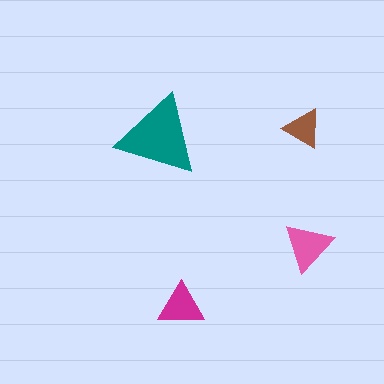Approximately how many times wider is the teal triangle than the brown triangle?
About 2 times wider.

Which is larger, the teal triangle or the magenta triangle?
The teal one.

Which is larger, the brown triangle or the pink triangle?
The pink one.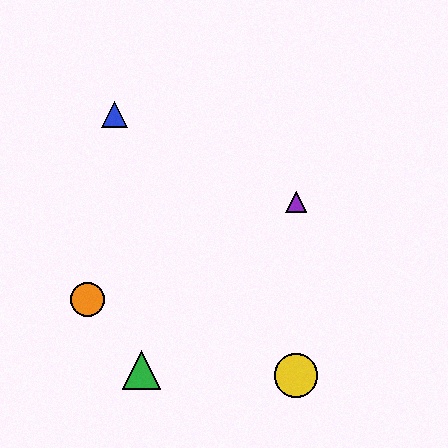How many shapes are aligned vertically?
3 shapes (the red circle, the yellow circle, the purple triangle) are aligned vertically.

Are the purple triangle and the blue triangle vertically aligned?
No, the purple triangle is at x≈296 and the blue triangle is at x≈114.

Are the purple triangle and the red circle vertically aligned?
Yes, both are at x≈296.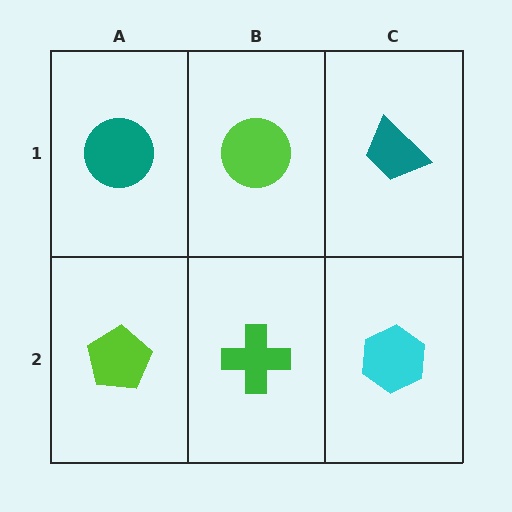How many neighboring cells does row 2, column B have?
3.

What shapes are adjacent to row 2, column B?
A lime circle (row 1, column B), a lime pentagon (row 2, column A), a cyan hexagon (row 2, column C).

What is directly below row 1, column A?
A lime pentagon.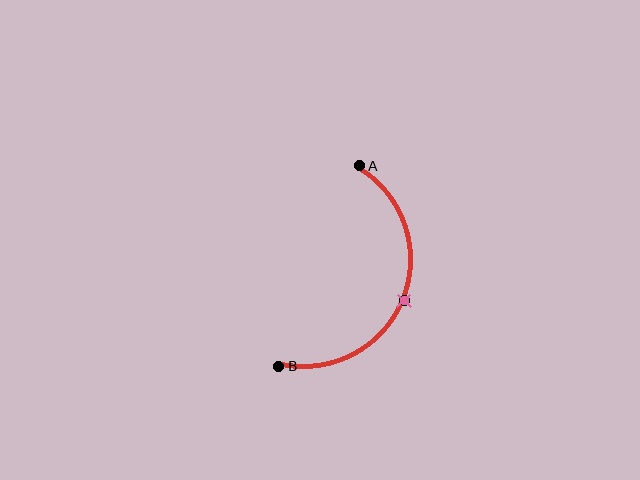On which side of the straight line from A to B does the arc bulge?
The arc bulges to the right of the straight line connecting A and B.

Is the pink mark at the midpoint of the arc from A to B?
Yes. The pink mark lies on the arc at equal arc-length from both A and B — it is the arc midpoint.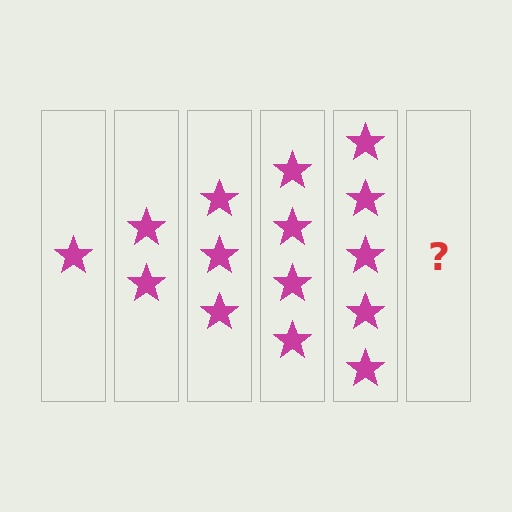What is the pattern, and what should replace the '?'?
The pattern is that each step adds one more star. The '?' should be 6 stars.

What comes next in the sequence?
The next element should be 6 stars.